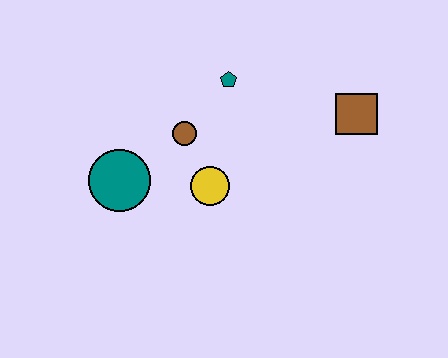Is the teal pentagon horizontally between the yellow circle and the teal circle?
No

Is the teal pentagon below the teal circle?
No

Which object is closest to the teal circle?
The brown circle is closest to the teal circle.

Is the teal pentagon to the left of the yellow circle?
No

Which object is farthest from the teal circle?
The brown square is farthest from the teal circle.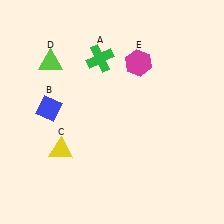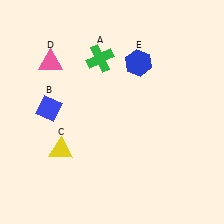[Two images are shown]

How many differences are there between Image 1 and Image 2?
There are 2 differences between the two images.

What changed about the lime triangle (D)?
In Image 1, D is lime. In Image 2, it changed to pink.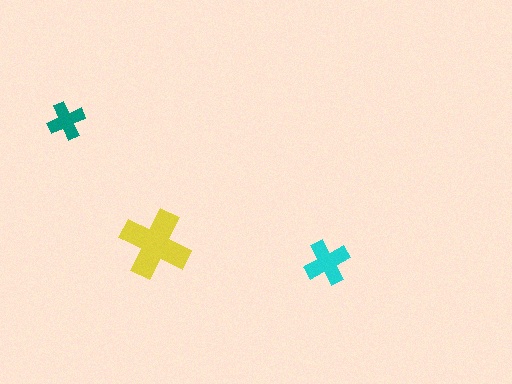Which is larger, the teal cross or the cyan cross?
The cyan one.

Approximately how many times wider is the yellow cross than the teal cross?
About 2 times wider.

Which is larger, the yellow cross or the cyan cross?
The yellow one.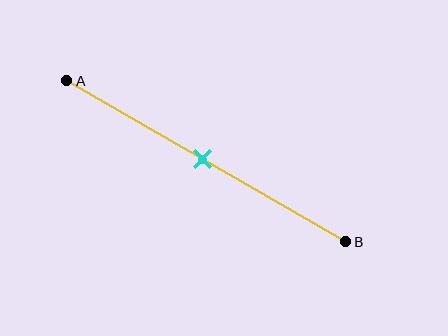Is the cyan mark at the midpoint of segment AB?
Yes, the mark is approximately at the midpoint.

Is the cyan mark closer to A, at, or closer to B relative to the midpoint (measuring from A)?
The cyan mark is approximately at the midpoint of segment AB.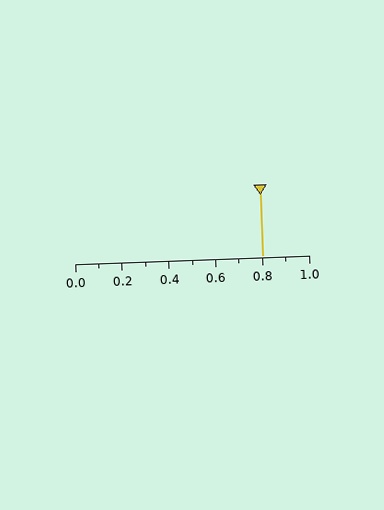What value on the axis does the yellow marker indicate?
The marker indicates approximately 0.8.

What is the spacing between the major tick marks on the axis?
The major ticks are spaced 0.2 apart.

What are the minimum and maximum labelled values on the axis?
The axis runs from 0.0 to 1.0.